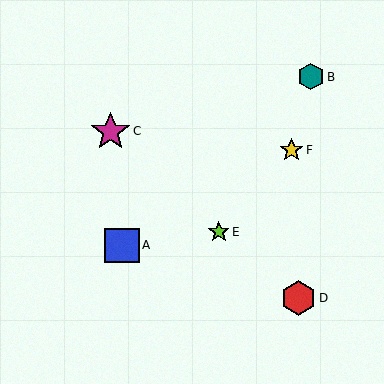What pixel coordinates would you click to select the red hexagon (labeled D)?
Click at (298, 298) to select the red hexagon D.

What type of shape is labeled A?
Shape A is a blue square.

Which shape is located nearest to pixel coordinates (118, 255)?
The blue square (labeled A) at (122, 245) is nearest to that location.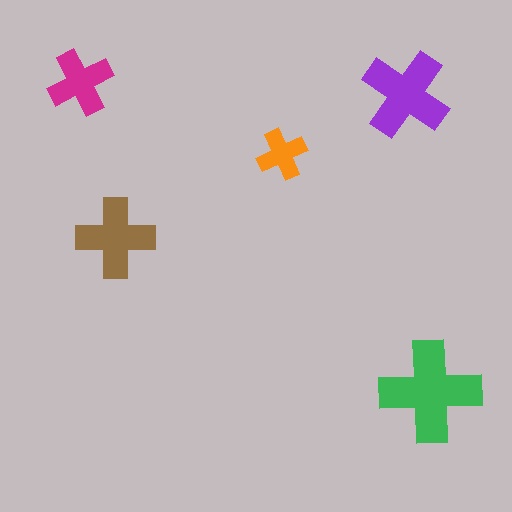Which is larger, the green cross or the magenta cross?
The green one.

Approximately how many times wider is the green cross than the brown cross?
About 1.5 times wider.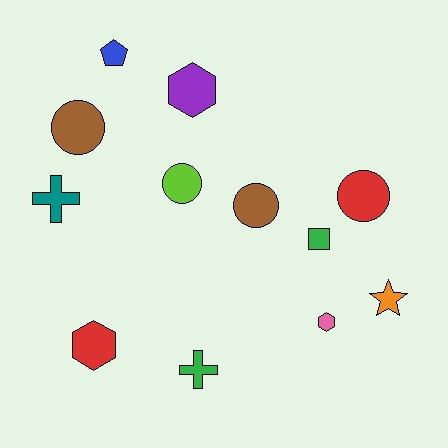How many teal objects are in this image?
There is 1 teal object.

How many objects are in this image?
There are 12 objects.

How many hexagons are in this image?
There are 3 hexagons.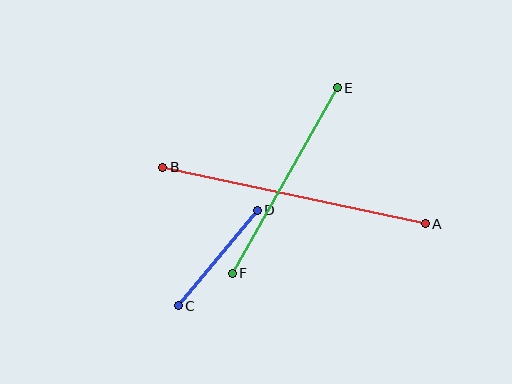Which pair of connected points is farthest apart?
Points A and B are farthest apart.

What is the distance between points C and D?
The distance is approximately 124 pixels.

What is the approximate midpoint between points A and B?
The midpoint is at approximately (294, 196) pixels.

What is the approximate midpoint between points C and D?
The midpoint is at approximately (218, 258) pixels.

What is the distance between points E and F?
The distance is approximately 213 pixels.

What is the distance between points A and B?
The distance is approximately 269 pixels.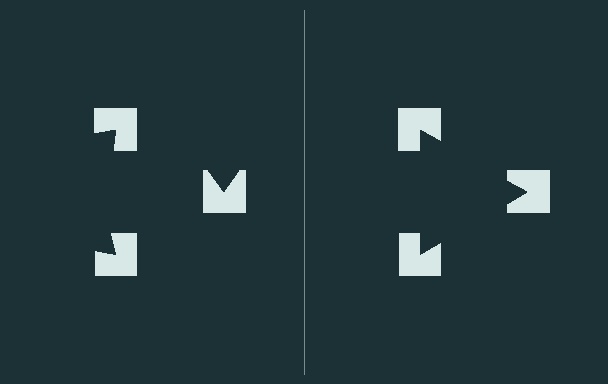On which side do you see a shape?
An illusory triangle appears on the right side. On the left side the wedge cuts are rotated, so no coherent shape forms.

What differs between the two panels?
The notched squares are positioned identically on both sides; only the wedge orientations differ. On the right they align to a triangle; on the left they are misaligned.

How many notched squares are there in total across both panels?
6 — 3 on each side.